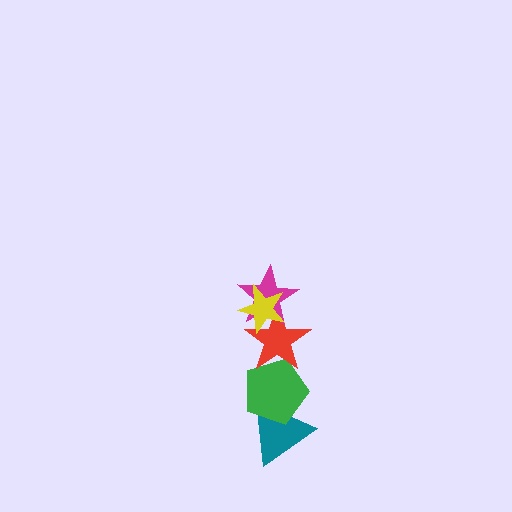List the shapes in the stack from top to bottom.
From top to bottom: the yellow star, the magenta star, the red star, the green pentagon, the teal triangle.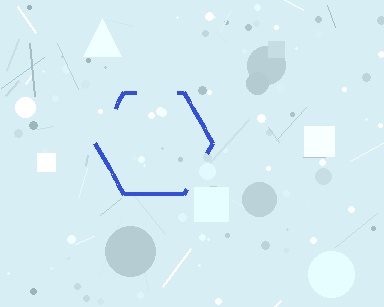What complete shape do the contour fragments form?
The contour fragments form a hexagon.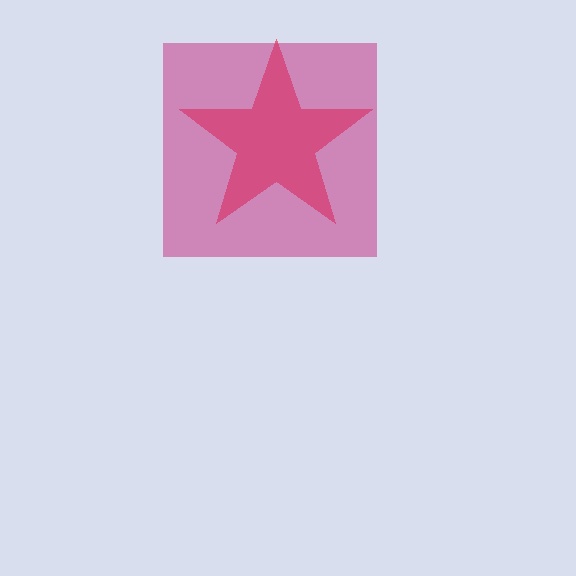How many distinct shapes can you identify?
There are 2 distinct shapes: a red star, a magenta square.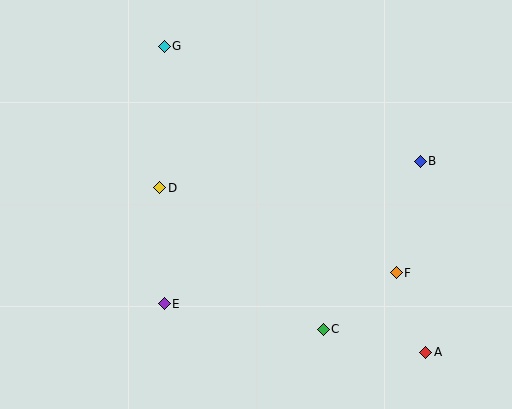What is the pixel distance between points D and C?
The distance between D and C is 217 pixels.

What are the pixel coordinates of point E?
Point E is at (164, 304).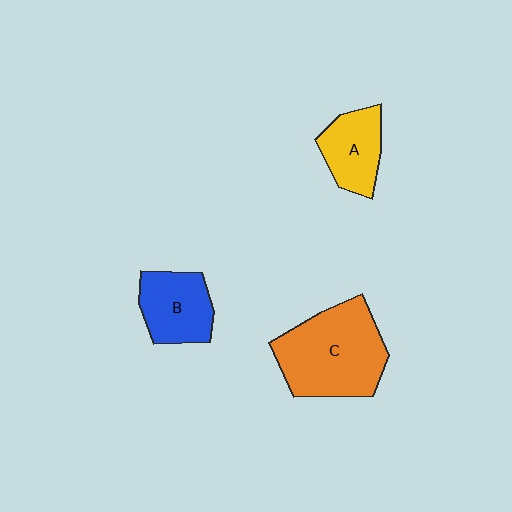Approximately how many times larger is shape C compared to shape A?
Approximately 2.0 times.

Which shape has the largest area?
Shape C (orange).